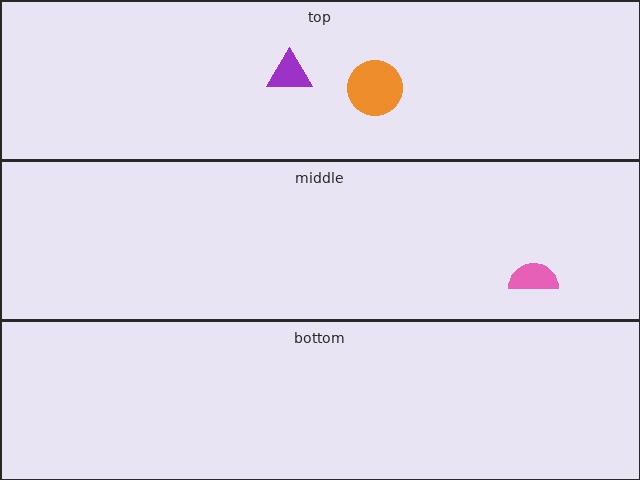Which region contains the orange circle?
The top region.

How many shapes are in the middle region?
1.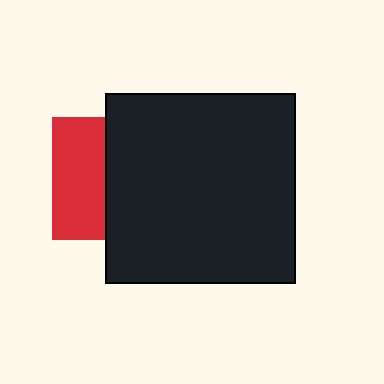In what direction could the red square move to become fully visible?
The red square could move left. That would shift it out from behind the black square entirely.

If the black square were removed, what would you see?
You would see the complete red square.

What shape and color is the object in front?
The object in front is a black square.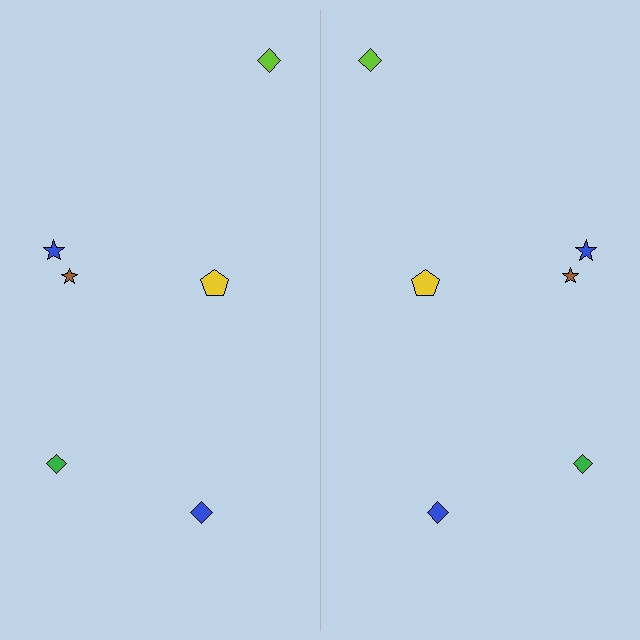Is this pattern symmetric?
Yes, this pattern has bilateral (reflection) symmetry.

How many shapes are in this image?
There are 12 shapes in this image.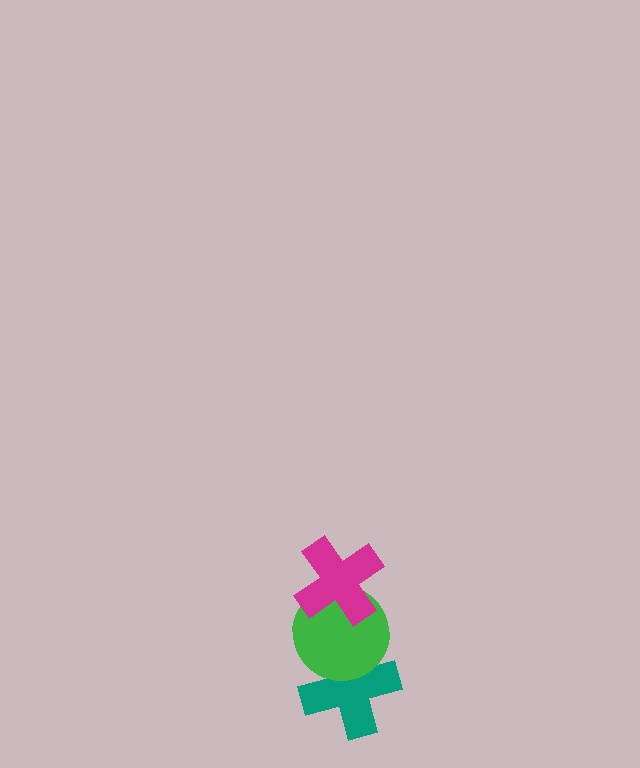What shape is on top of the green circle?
The magenta cross is on top of the green circle.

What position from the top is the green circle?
The green circle is 2nd from the top.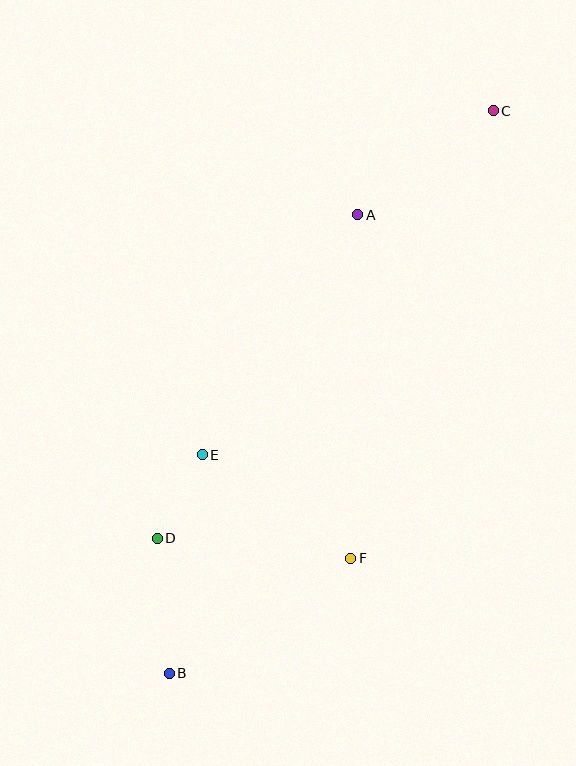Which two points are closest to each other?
Points D and E are closest to each other.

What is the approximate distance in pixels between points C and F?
The distance between C and F is approximately 470 pixels.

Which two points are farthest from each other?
Points B and C are farthest from each other.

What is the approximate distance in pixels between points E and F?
The distance between E and F is approximately 181 pixels.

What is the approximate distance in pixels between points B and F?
The distance between B and F is approximately 215 pixels.